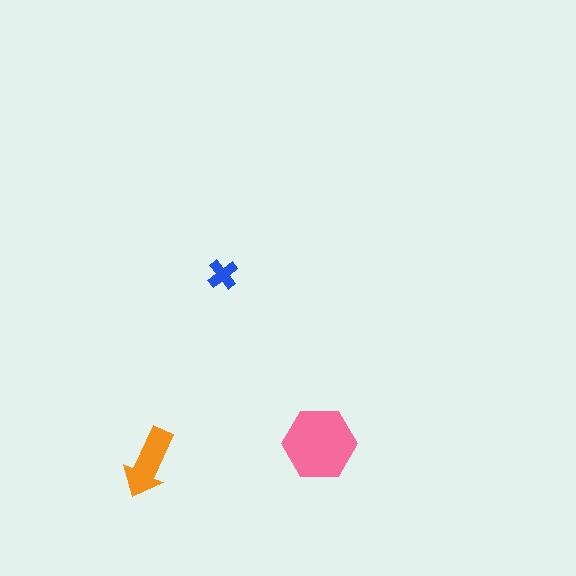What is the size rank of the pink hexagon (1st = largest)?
1st.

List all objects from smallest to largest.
The blue cross, the orange arrow, the pink hexagon.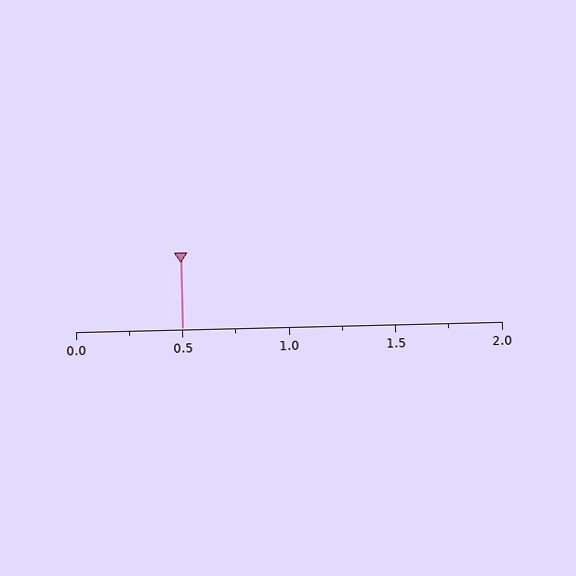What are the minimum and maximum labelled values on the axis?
The axis runs from 0.0 to 2.0.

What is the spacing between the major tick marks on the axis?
The major ticks are spaced 0.5 apart.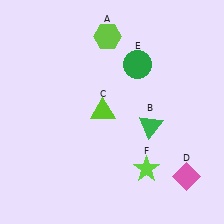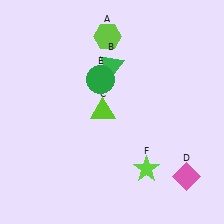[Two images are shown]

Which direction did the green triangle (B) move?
The green triangle (B) moved up.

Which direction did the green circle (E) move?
The green circle (E) moved left.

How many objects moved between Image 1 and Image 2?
2 objects moved between the two images.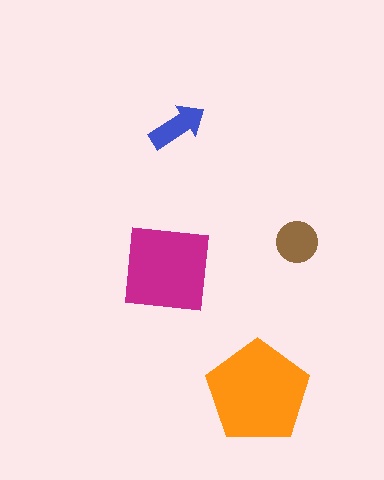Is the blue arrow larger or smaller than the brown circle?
Smaller.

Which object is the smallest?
The blue arrow.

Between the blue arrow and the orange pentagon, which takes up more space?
The orange pentagon.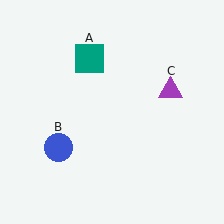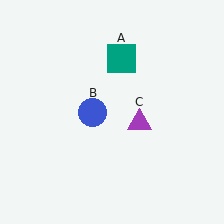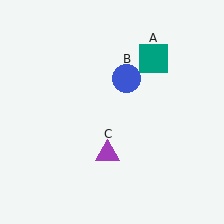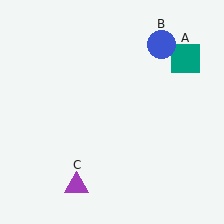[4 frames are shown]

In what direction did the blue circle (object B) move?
The blue circle (object B) moved up and to the right.